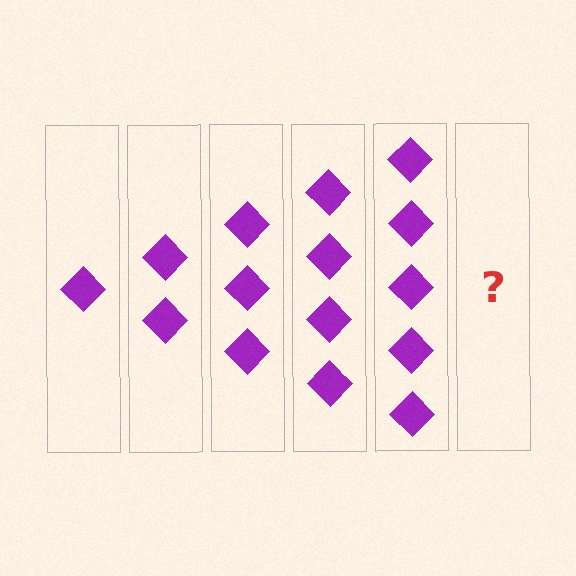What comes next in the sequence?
The next element should be 6 diamonds.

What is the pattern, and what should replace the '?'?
The pattern is that each step adds one more diamond. The '?' should be 6 diamonds.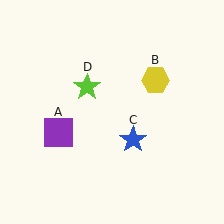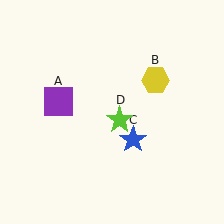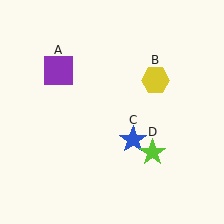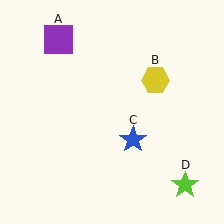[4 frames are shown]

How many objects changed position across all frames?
2 objects changed position: purple square (object A), lime star (object D).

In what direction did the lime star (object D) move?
The lime star (object D) moved down and to the right.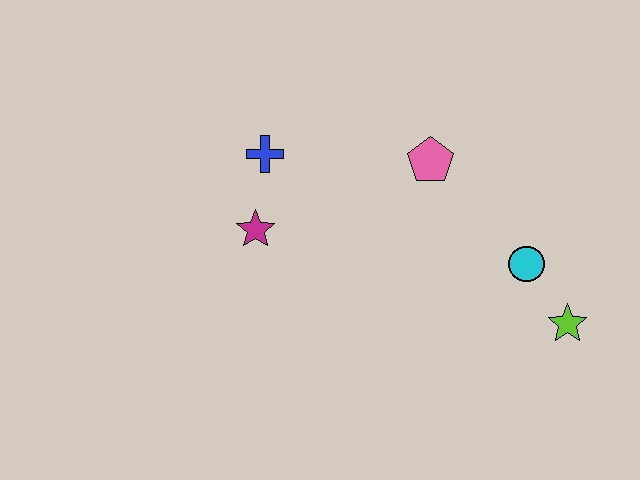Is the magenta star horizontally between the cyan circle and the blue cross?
No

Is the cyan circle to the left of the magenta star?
No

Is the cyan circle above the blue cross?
No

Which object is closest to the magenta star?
The blue cross is closest to the magenta star.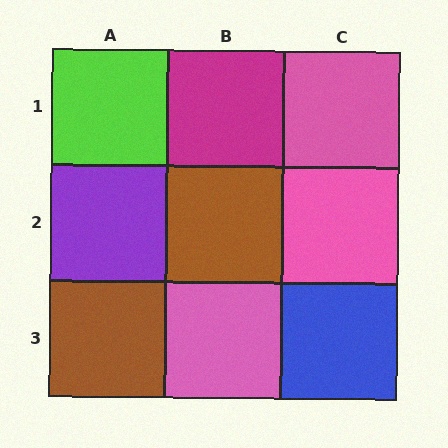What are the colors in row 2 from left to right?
Purple, brown, pink.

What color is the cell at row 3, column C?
Blue.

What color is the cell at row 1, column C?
Pink.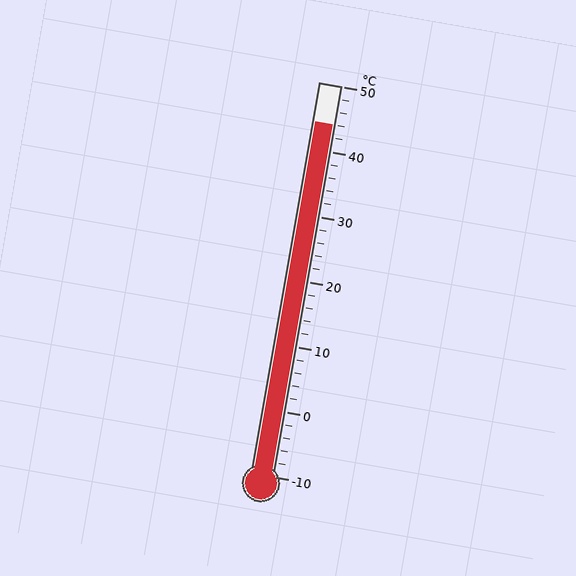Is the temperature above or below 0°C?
The temperature is above 0°C.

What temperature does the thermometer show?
The thermometer shows approximately 44°C.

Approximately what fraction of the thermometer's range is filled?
The thermometer is filled to approximately 90% of its range.